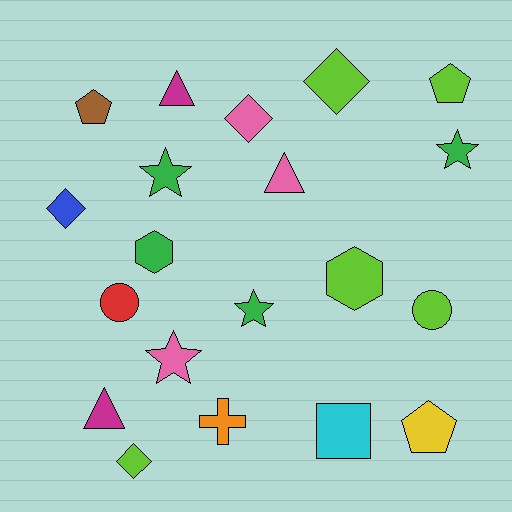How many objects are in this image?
There are 20 objects.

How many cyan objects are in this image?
There is 1 cyan object.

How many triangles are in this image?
There are 3 triangles.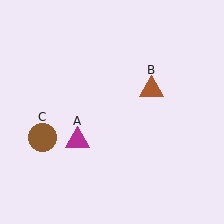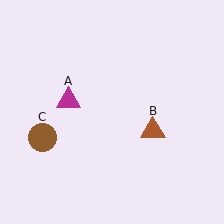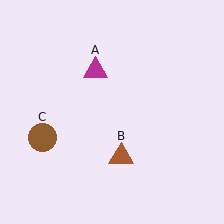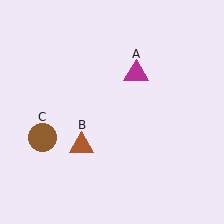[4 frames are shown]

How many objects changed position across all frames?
2 objects changed position: magenta triangle (object A), brown triangle (object B).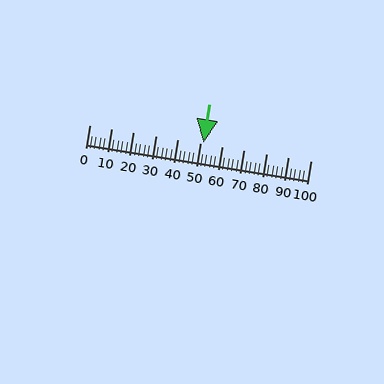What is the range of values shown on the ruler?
The ruler shows values from 0 to 100.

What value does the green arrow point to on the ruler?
The green arrow points to approximately 52.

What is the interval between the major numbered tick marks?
The major tick marks are spaced 10 units apart.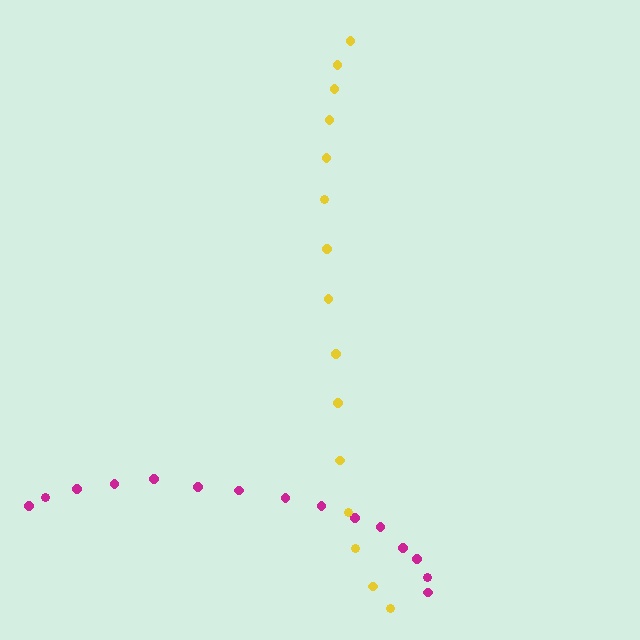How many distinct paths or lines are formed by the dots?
There are 2 distinct paths.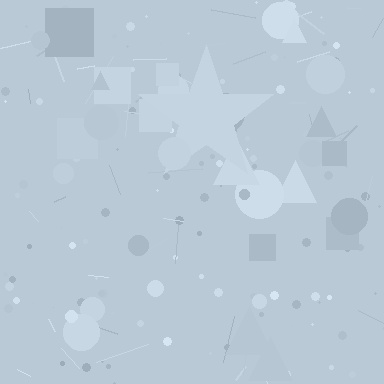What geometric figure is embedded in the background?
A star is embedded in the background.